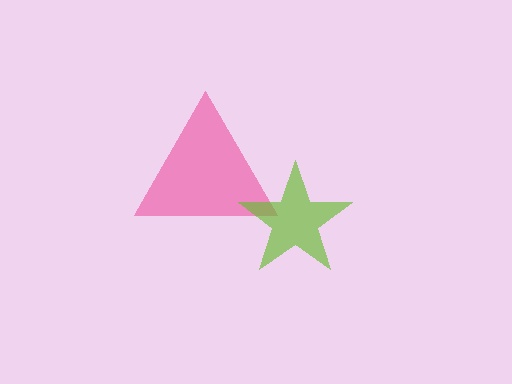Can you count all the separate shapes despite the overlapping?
Yes, there are 2 separate shapes.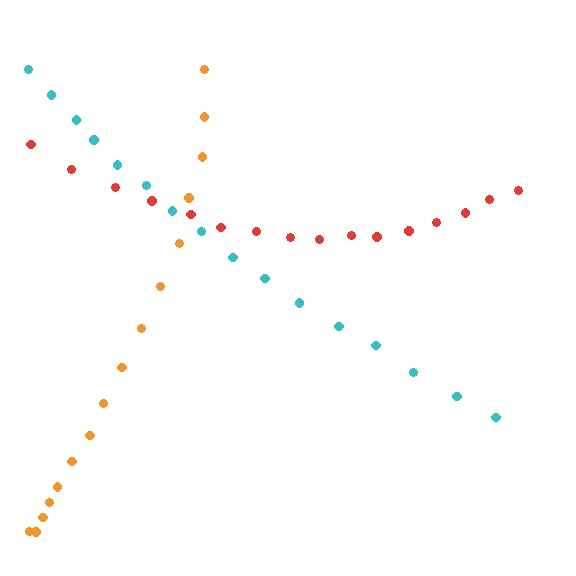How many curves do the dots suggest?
There are 3 distinct paths.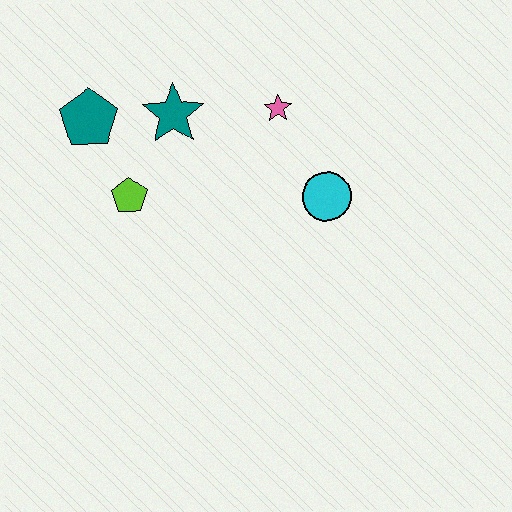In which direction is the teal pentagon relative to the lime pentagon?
The teal pentagon is above the lime pentagon.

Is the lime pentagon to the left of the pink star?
Yes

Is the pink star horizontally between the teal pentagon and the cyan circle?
Yes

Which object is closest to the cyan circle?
The pink star is closest to the cyan circle.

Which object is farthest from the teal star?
The cyan circle is farthest from the teal star.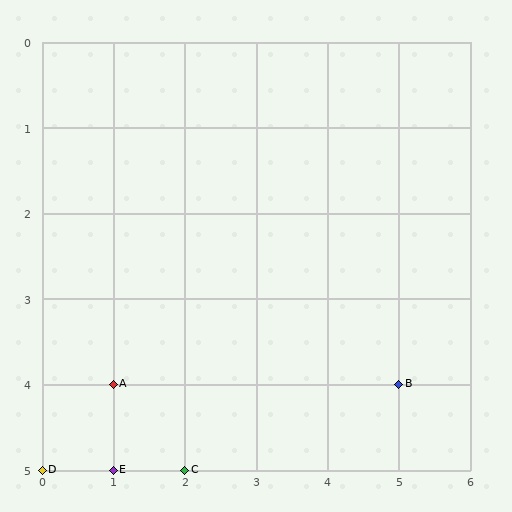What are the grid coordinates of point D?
Point D is at grid coordinates (0, 5).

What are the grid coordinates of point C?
Point C is at grid coordinates (2, 5).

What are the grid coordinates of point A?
Point A is at grid coordinates (1, 4).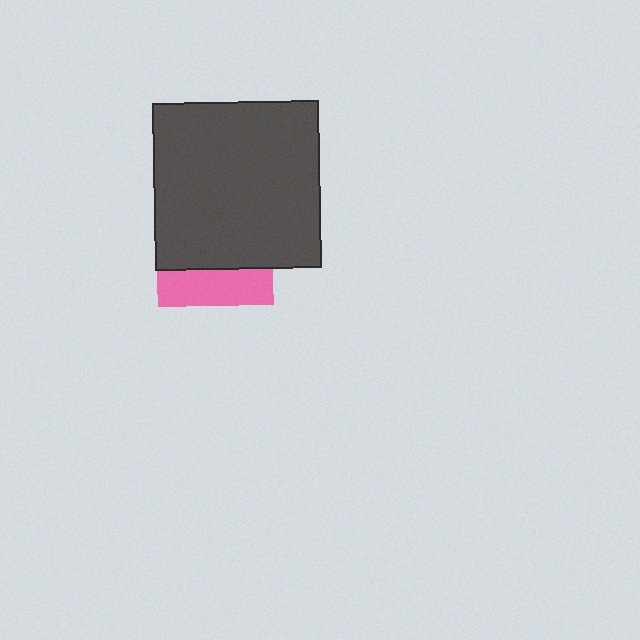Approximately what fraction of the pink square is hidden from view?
Roughly 69% of the pink square is hidden behind the dark gray square.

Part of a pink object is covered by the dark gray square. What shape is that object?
It is a square.